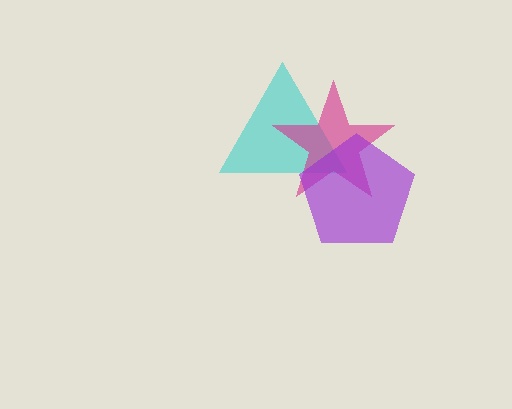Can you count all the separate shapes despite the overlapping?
Yes, there are 3 separate shapes.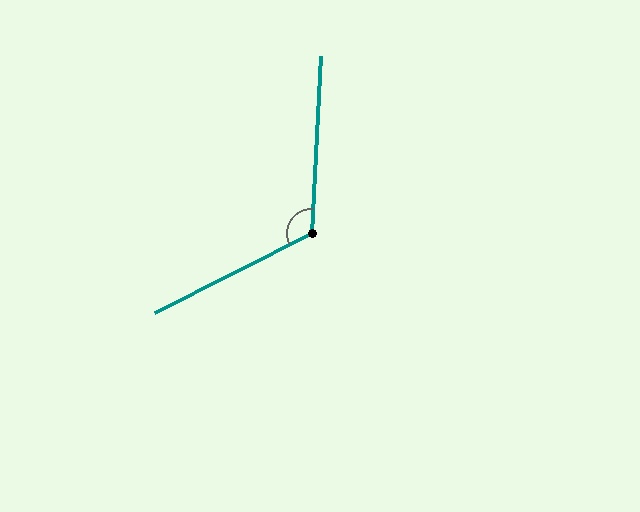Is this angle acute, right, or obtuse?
It is obtuse.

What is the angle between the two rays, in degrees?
Approximately 120 degrees.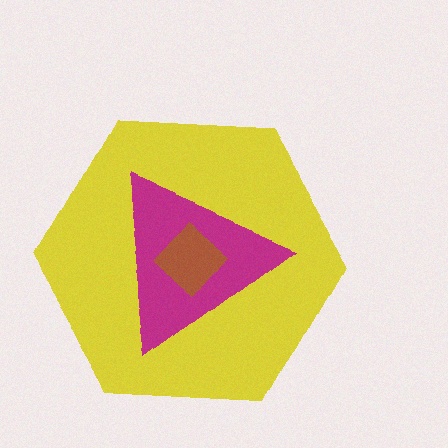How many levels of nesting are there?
3.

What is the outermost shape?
The yellow hexagon.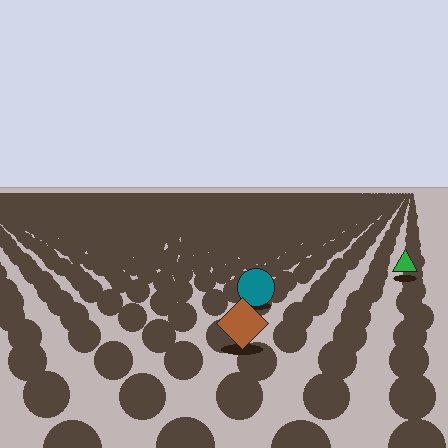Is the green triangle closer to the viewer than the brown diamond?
No. The brown diamond is closer — you can tell from the texture gradient: the ground texture is coarser near it.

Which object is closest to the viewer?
The brown diamond is closest. The texture marks near it are larger and more spread out.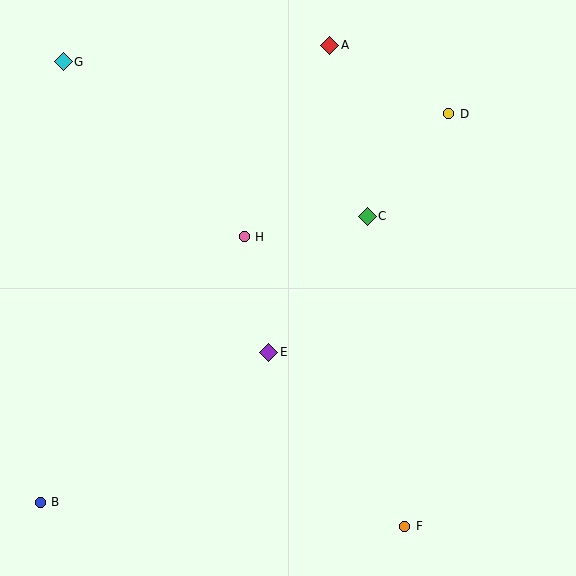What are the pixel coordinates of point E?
Point E is at (269, 352).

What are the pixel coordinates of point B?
Point B is at (40, 502).